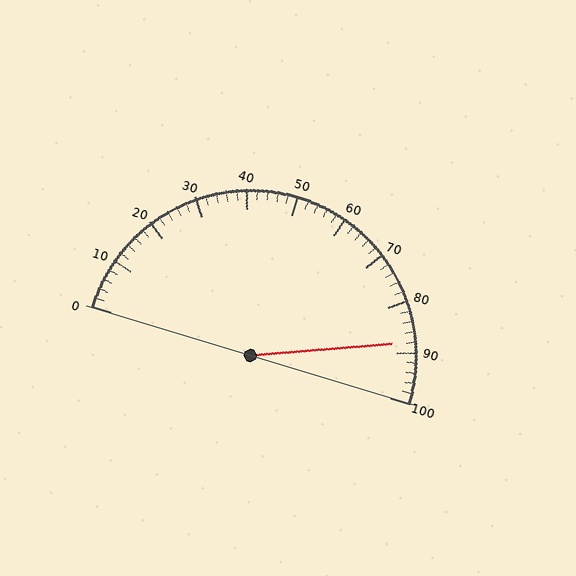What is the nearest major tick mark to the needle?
The nearest major tick mark is 90.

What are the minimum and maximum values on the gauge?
The gauge ranges from 0 to 100.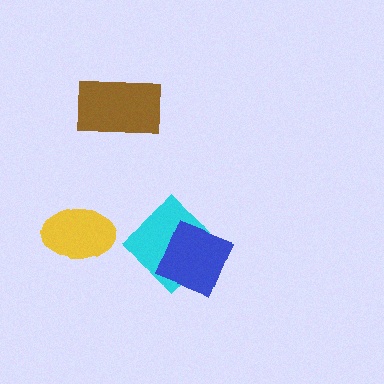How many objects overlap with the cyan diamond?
1 object overlaps with the cyan diamond.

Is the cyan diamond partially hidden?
Yes, it is partially covered by another shape.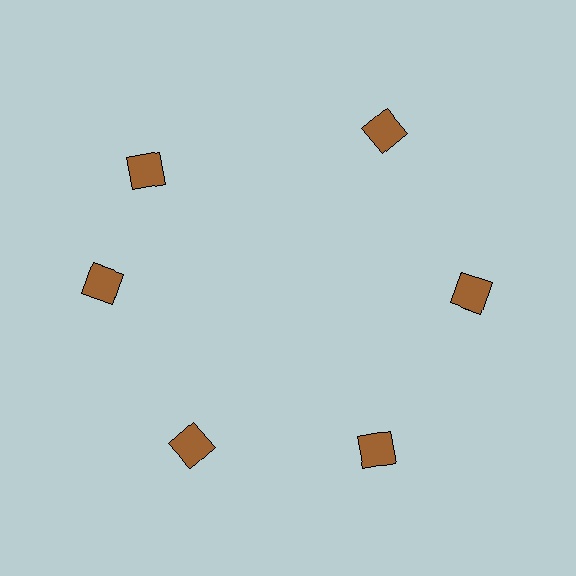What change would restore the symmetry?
The symmetry would be restored by rotating it back into even spacing with its neighbors so that all 6 diamonds sit at equal angles and equal distance from the center.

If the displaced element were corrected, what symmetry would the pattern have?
It would have 6-fold rotational symmetry — the pattern would map onto itself every 60 degrees.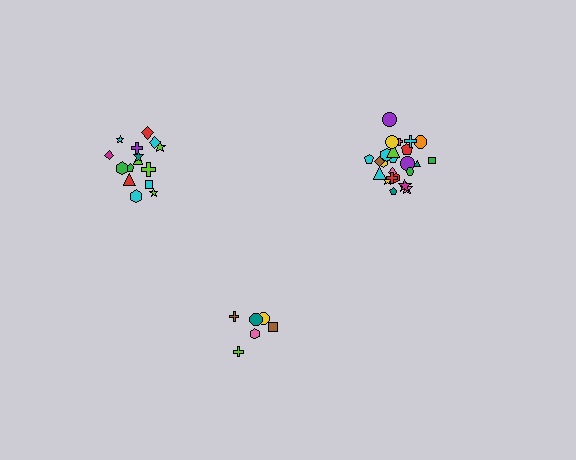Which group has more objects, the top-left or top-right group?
The top-right group.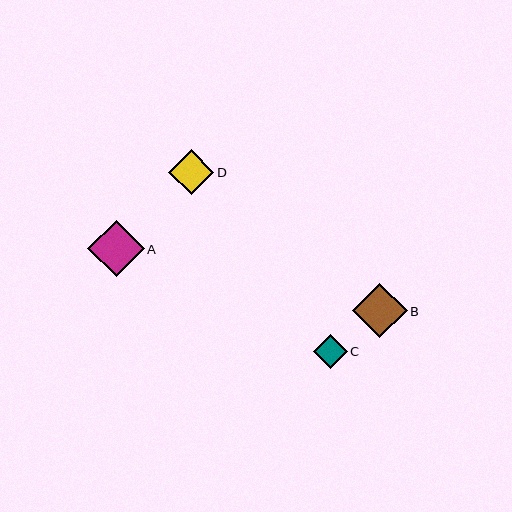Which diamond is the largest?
Diamond A is the largest with a size of approximately 56 pixels.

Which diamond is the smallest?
Diamond C is the smallest with a size of approximately 34 pixels.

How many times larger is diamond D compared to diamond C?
Diamond D is approximately 1.3 times the size of diamond C.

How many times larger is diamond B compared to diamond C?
Diamond B is approximately 1.6 times the size of diamond C.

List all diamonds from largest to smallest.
From largest to smallest: A, B, D, C.